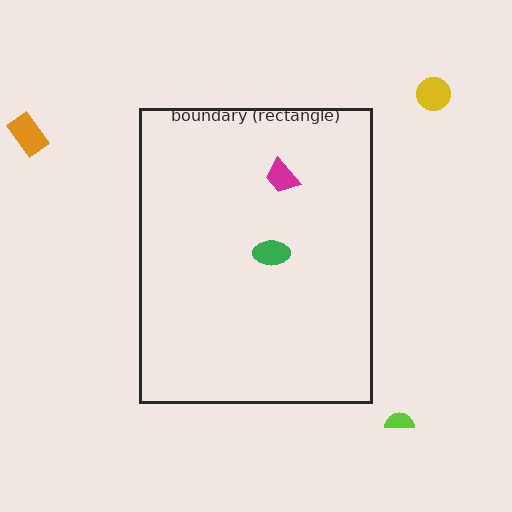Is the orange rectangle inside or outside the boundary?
Outside.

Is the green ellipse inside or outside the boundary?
Inside.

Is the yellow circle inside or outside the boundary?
Outside.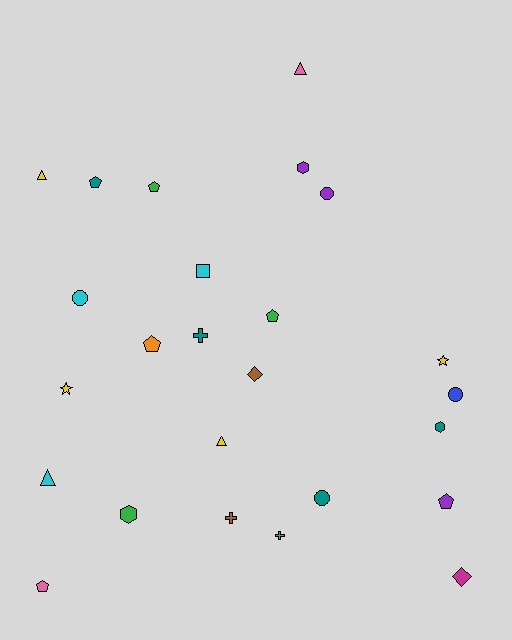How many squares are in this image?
There is 1 square.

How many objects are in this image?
There are 25 objects.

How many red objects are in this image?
There are no red objects.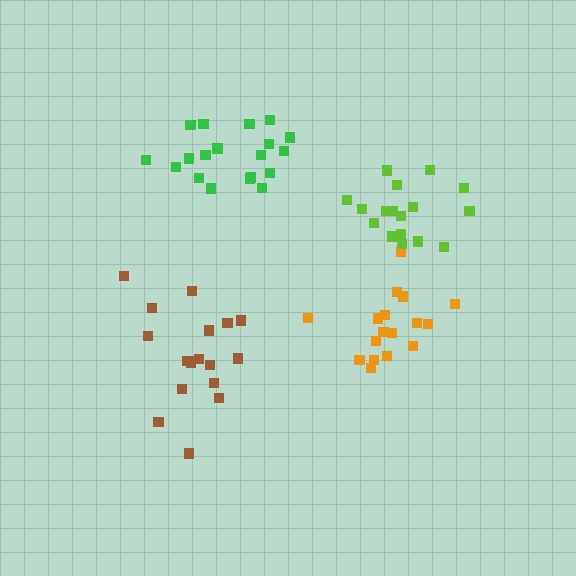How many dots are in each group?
Group 1: 17 dots, Group 2: 17 dots, Group 3: 18 dots, Group 4: 19 dots (71 total).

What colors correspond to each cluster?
The clusters are colored: orange, lime, brown, green.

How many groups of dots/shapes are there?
There are 4 groups.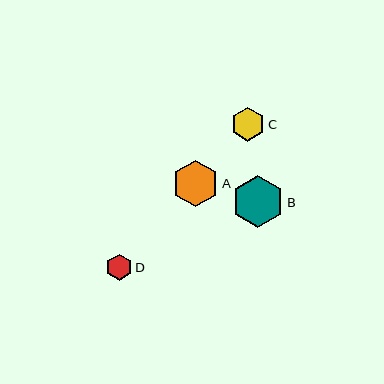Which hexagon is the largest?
Hexagon B is the largest with a size of approximately 53 pixels.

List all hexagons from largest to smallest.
From largest to smallest: B, A, C, D.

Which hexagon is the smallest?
Hexagon D is the smallest with a size of approximately 26 pixels.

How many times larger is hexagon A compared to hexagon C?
Hexagon A is approximately 1.4 times the size of hexagon C.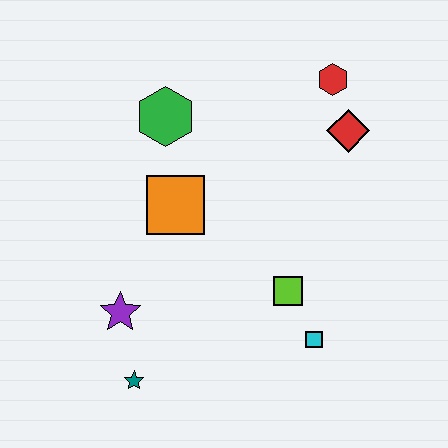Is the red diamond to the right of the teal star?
Yes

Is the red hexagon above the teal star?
Yes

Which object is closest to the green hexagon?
The orange square is closest to the green hexagon.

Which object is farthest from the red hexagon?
The teal star is farthest from the red hexagon.